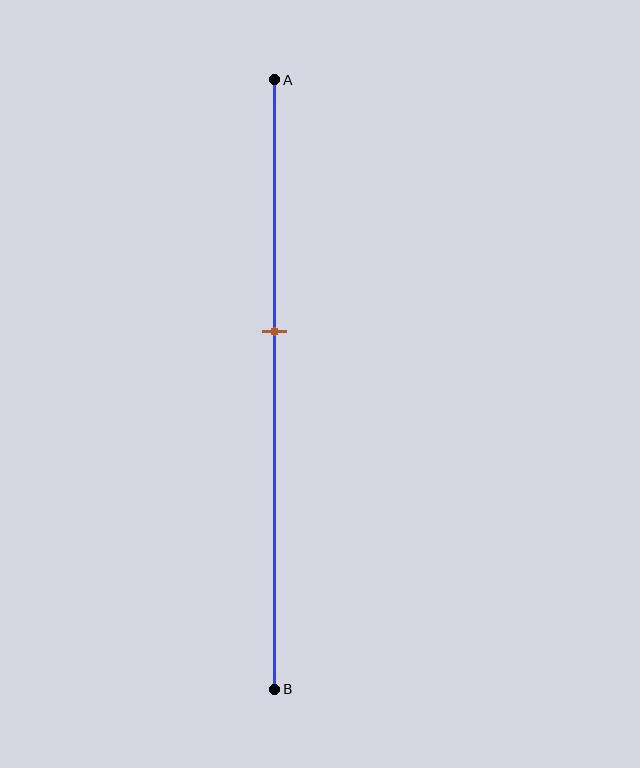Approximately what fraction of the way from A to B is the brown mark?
The brown mark is approximately 40% of the way from A to B.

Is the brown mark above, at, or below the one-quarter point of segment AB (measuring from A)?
The brown mark is below the one-quarter point of segment AB.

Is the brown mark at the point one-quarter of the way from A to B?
No, the mark is at about 40% from A, not at the 25% one-quarter point.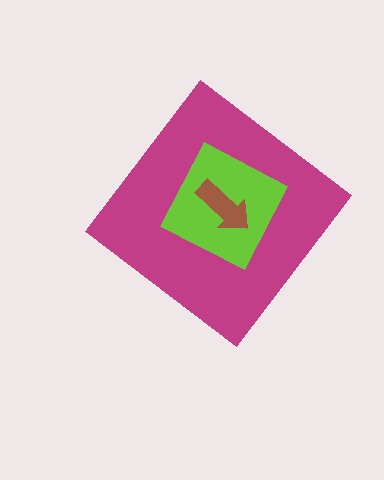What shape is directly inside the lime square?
The brown arrow.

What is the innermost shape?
The brown arrow.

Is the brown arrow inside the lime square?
Yes.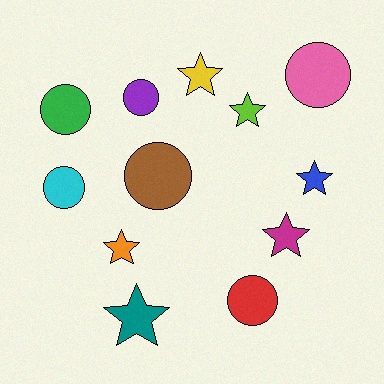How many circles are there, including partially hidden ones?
There are 6 circles.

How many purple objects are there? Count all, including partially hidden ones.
There is 1 purple object.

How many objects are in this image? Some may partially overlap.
There are 12 objects.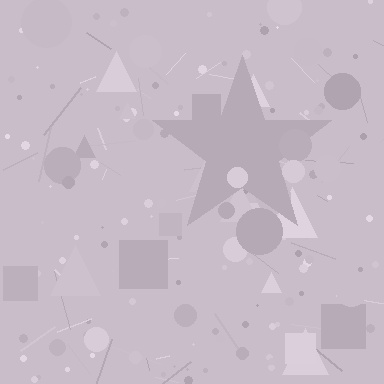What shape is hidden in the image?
A star is hidden in the image.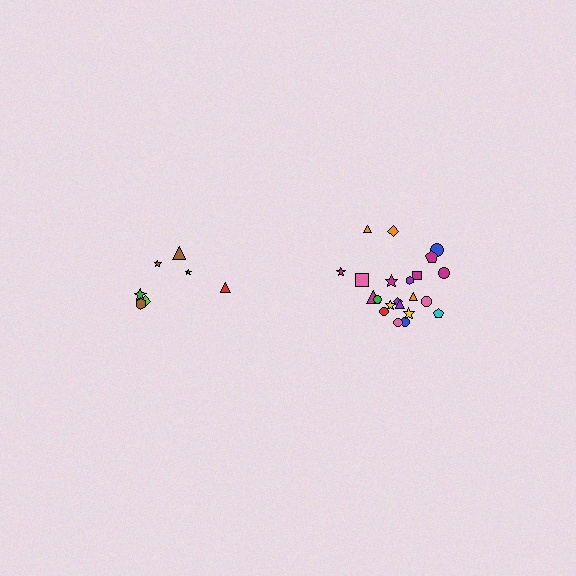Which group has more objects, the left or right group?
The right group.